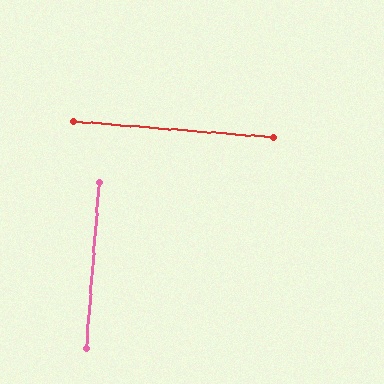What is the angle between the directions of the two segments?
Approximately 90 degrees.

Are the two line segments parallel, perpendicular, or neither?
Perpendicular — they meet at approximately 90°.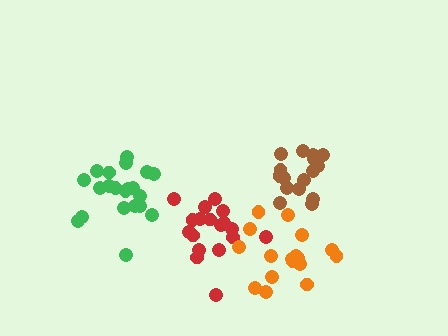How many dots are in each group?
Group 1: 17 dots, Group 2: 21 dots, Group 3: 18 dots, Group 4: 17 dots (73 total).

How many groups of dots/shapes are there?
There are 4 groups.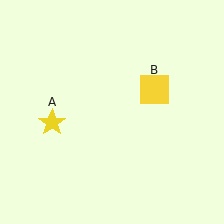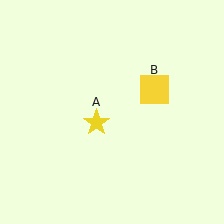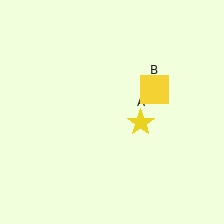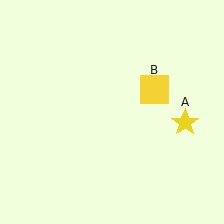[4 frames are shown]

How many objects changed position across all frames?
1 object changed position: yellow star (object A).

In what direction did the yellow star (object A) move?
The yellow star (object A) moved right.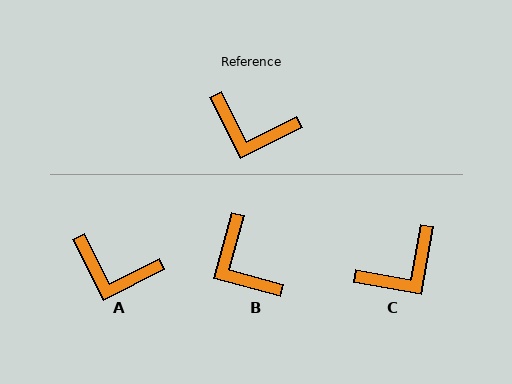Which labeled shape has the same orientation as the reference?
A.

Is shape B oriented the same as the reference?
No, it is off by about 42 degrees.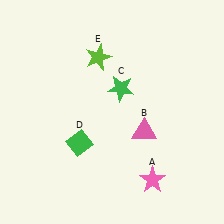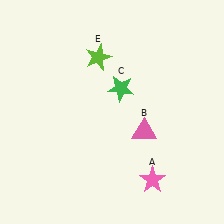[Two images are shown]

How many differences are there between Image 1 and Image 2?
There is 1 difference between the two images.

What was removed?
The green diamond (D) was removed in Image 2.